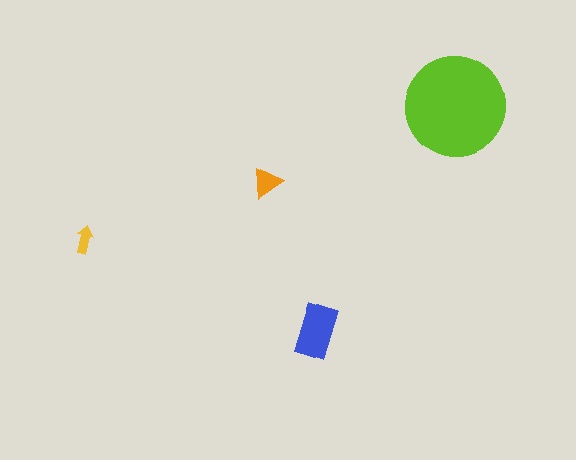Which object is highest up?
The lime circle is topmost.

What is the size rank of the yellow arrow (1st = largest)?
4th.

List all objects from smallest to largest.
The yellow arrow, the orange triangle, the blue rectangle, the lime circle.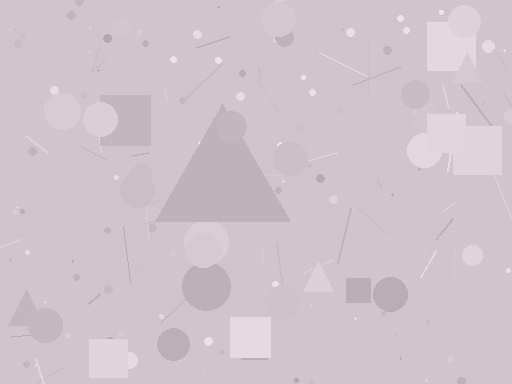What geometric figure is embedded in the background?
A triangle is embedded in the background.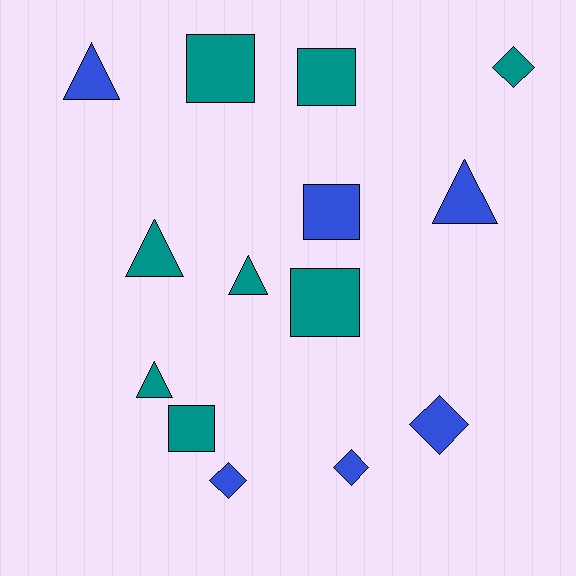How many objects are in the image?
There are 14 objects.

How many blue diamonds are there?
There are 3 blue diamonds.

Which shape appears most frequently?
Triangle, with 5 objects.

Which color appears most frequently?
Teal, with 8 objects.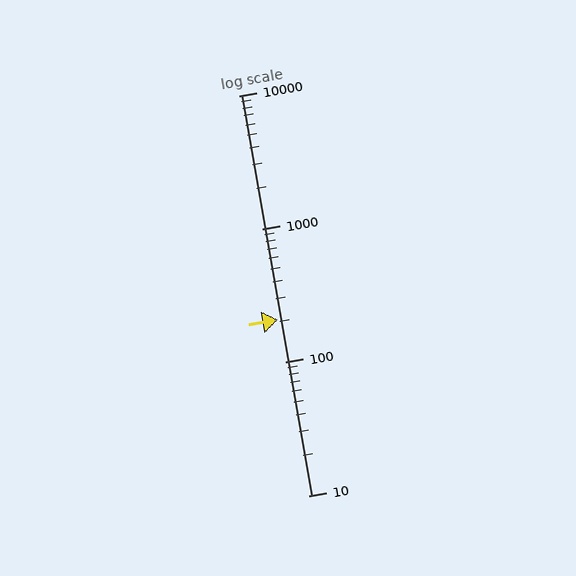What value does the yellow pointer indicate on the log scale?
The pointer indicates approximately 210.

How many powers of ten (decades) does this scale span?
The scale spans 3 decades, from 10 to 10000.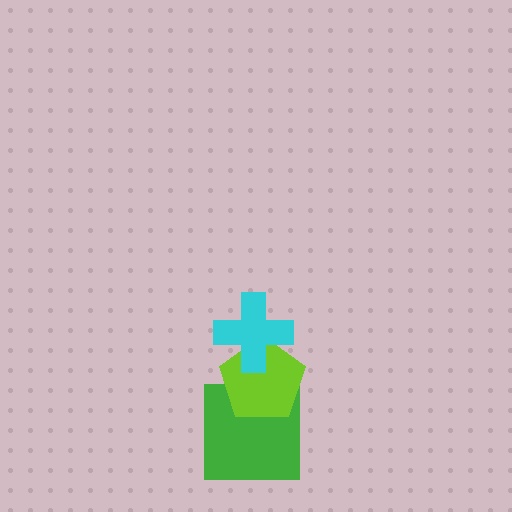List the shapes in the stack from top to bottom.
From top to bottom: the cyan cross, the lime pentagon, the green square.